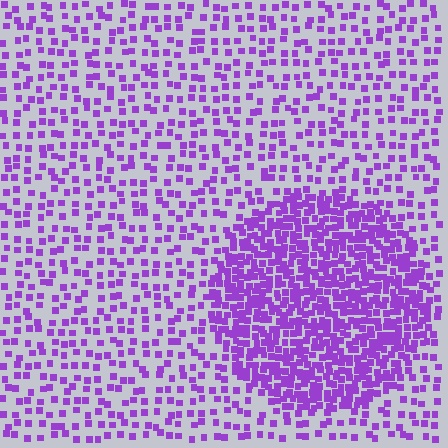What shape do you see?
I see a circle.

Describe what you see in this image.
The image contains small purple elements arranged at two different densities. A circle-shaped region is visible where the elements are more densely packed than the surrounding area.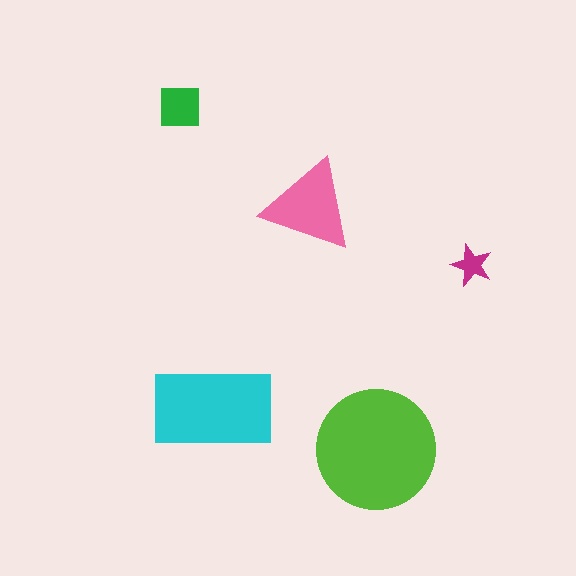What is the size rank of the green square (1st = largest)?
4th.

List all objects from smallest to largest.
The magenta star, the green square, the pink triangle, the cyan rectangle, the lime circle.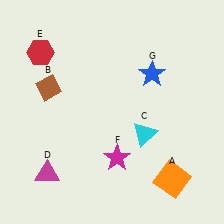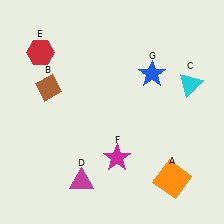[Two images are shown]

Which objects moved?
The objects that moved are: the cyan triangle (C), the magenta triangle (D).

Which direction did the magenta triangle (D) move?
The magenta triangle (D) moved right.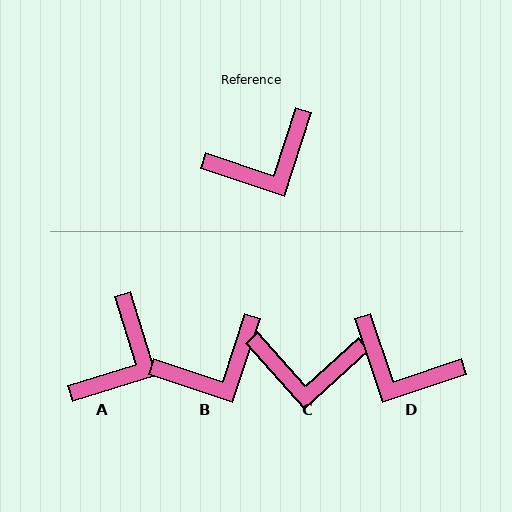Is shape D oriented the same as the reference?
No, it is off by about 53 degrees.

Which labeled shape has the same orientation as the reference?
B.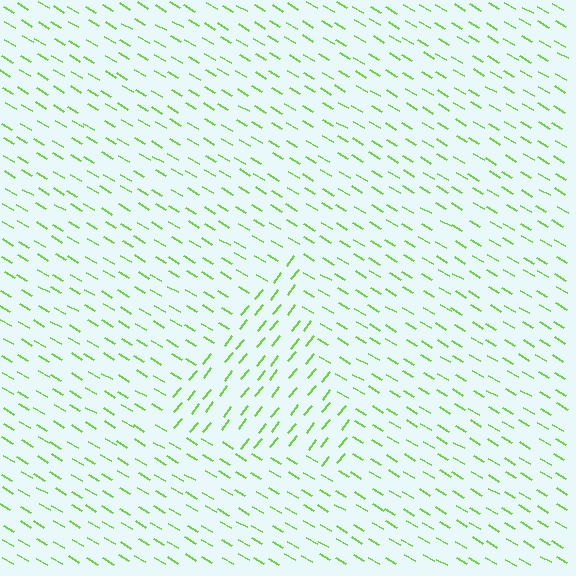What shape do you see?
I see a triangle.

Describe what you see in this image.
The image is filled with small lime line segments. A triangle region in the image has lines oriented differently from the surrounding lines, creating a visible texture boundary.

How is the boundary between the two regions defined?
The boundary is defined purely by a change in line orientation (approximately 82 degrees difference). All lines are the same color and thickness.